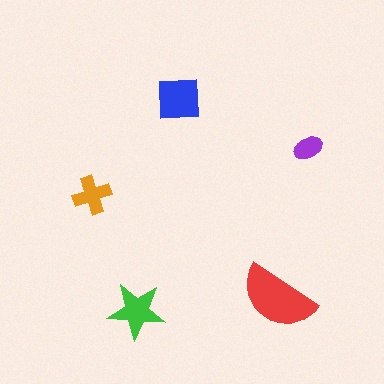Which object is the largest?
The red semicircle.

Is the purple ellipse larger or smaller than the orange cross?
Smaller.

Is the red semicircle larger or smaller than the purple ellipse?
Larger.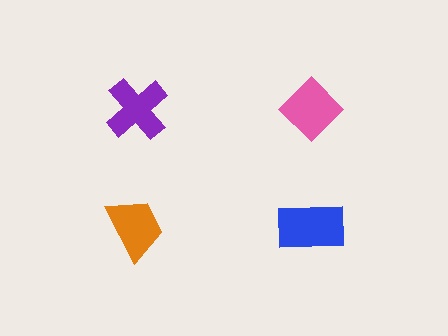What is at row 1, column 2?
A pink diamond.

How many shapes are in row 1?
2 shapes.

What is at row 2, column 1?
An orange trapezoid.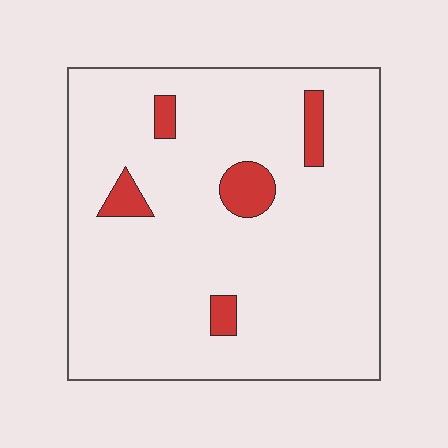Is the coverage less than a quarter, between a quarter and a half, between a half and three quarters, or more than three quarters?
Less than a quarter.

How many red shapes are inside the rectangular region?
5.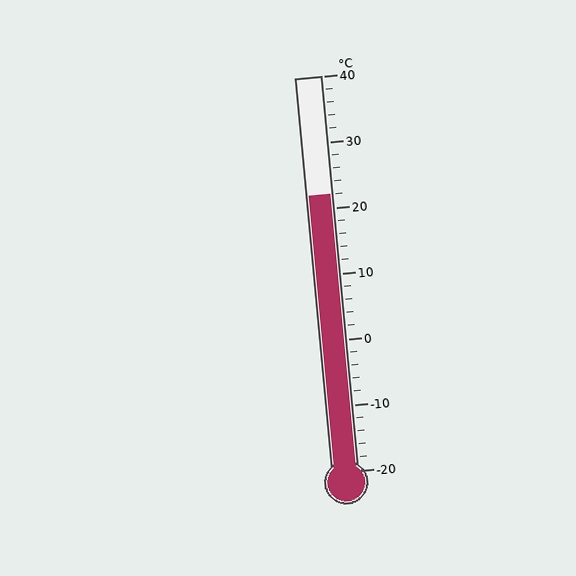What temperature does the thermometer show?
The thermometer shows approximately 22°C.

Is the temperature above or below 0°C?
The temperature is above 0°C.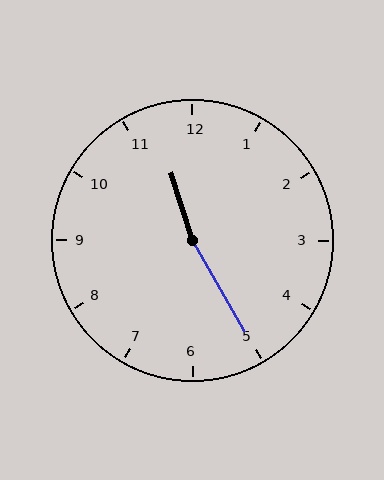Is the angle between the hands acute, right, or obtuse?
It is obtuse.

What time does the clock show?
11:25.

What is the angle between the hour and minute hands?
Approximately 168 degrees.